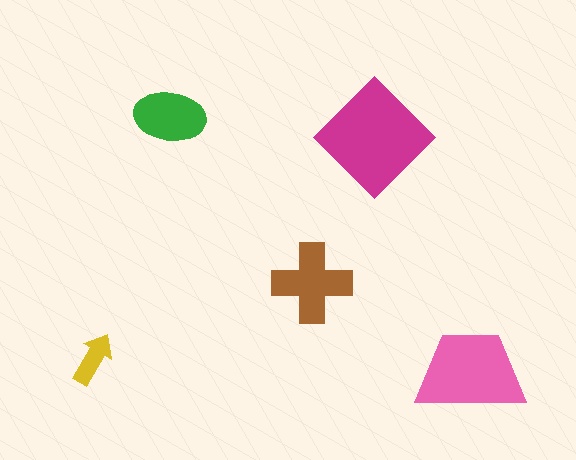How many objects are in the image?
There are 5 objects in the image.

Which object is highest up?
The green ellipse is topmost.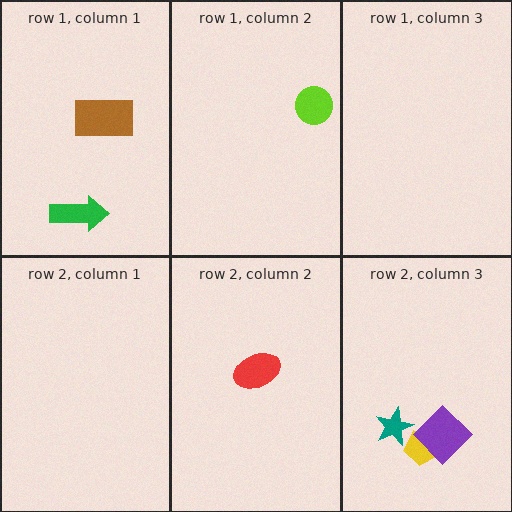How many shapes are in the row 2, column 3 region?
3.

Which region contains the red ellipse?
The row 2, column 2 region.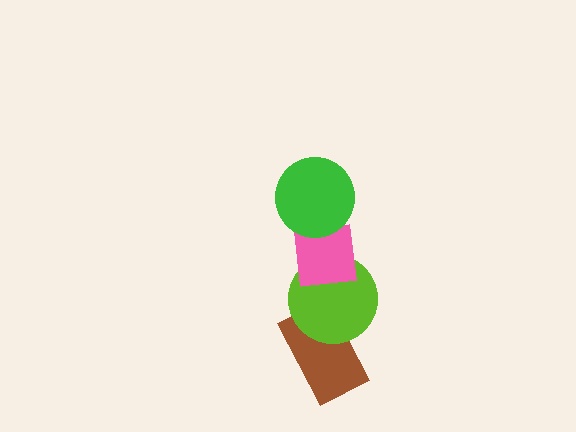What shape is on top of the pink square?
The green circle is on top of the pink square.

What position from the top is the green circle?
The green circle is 1st from the top.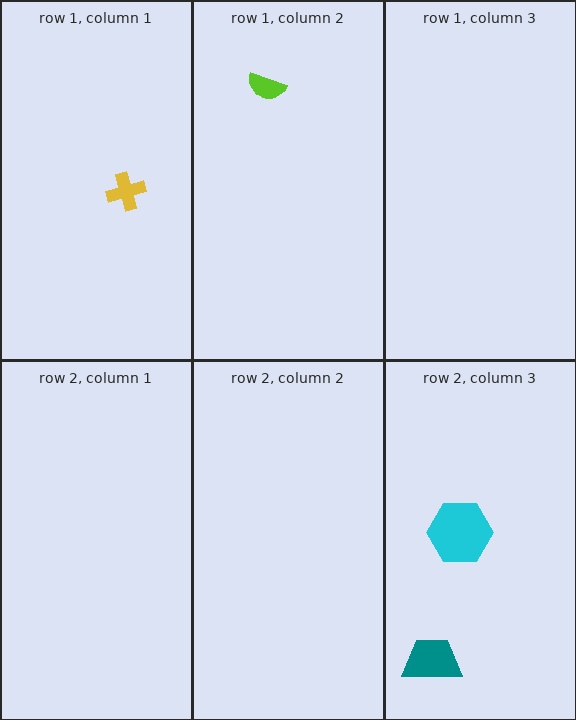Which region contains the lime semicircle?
The row 1, column 2 region.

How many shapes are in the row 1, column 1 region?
1.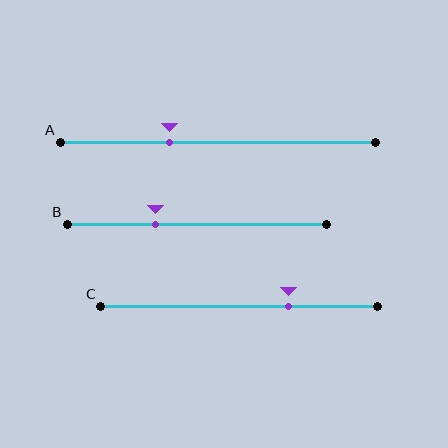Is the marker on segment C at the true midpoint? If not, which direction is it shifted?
No, the marker on segment C is shifted to the right by about 18% of the segment length.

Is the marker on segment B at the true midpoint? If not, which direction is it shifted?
No, the marker on segment B is shifted to the left by about 16% of the segment length.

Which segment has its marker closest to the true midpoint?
Segment A has its marker closest to the true midpoint.